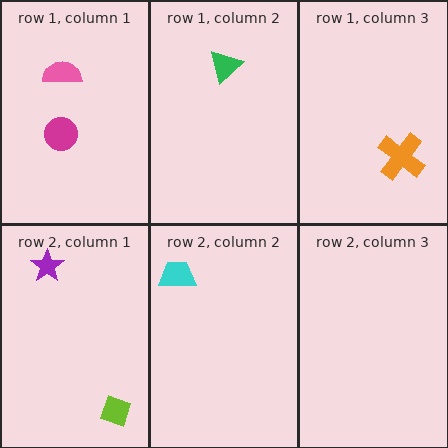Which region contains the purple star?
The row 2, column 1 region.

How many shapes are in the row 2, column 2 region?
1.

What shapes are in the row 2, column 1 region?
The purple star, the lime diamond.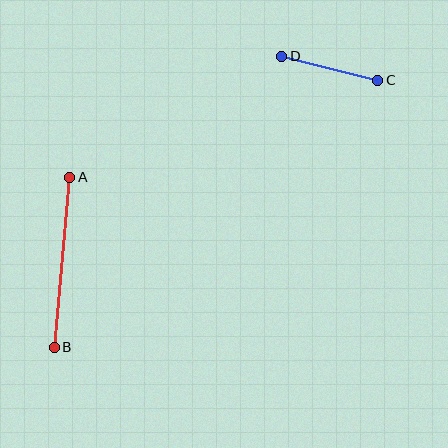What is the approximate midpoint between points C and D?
The midpoint is at approximately (330, 68) pixels.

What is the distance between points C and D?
The distance is approximately 99 pixels.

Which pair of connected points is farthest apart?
Points A and B are farthest apart.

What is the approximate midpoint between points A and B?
The midpoint is at approximately (62, 262) pixels.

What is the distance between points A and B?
The distance is approximately 171 pixels.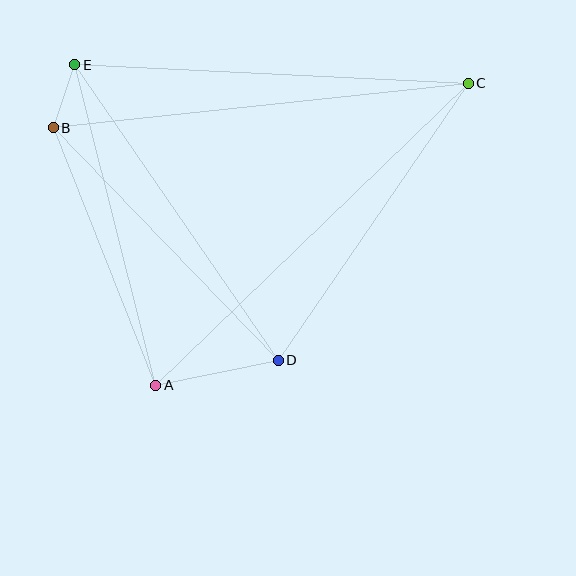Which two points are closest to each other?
Points B and E are closest to each other.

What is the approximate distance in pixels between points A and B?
The distance between A and B is approximately 277 pixels.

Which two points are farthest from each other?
Points A and C are farthest from each other.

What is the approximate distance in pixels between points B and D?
The distance between B and D is approximately 324 pixels.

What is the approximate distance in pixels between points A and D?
The distance between A and D is approximately 125 pixels.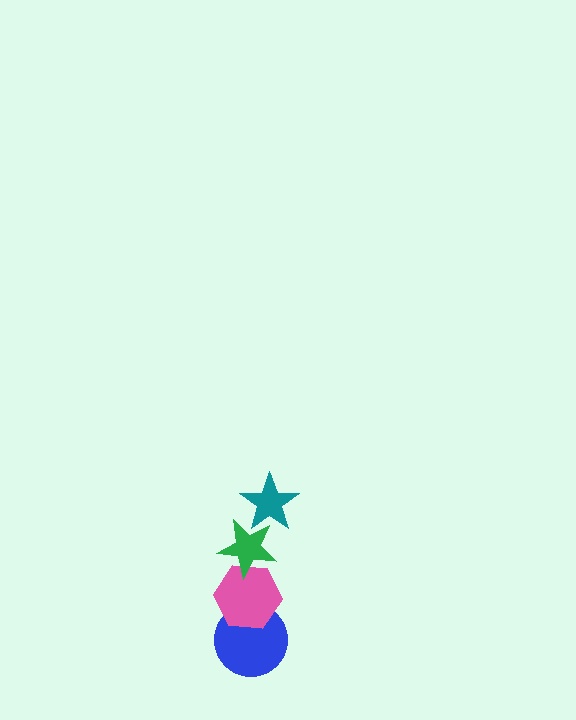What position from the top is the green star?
The green star is 2nd from the top.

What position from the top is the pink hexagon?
The pink hexagon is 3rd from the top.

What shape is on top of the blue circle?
The pink hexagon is on top of the blue circle.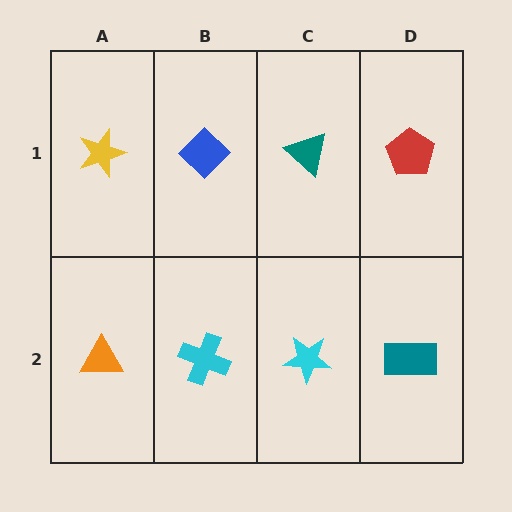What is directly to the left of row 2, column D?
A cyan star.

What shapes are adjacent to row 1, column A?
An orange triangle (row 2, column A), a blue diamond (row 1, column B).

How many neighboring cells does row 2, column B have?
3.